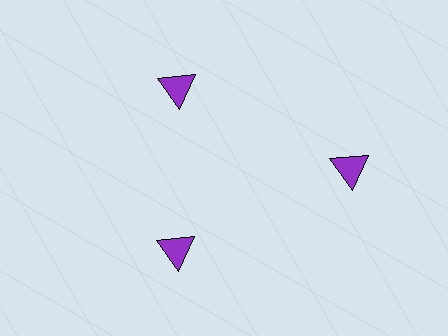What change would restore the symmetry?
The symmetry would be restored by moving it inward, back onto the ring so that all 3 triangles sit at equal angles and equal distance from the center.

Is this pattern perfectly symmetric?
No. The 3 purple triangles are arranged in a ring, but one element near the 3 o'clock position is pushed outward from the center, breaking the 3-fold rotational symmetry.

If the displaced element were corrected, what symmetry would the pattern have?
It would have 3-fold rotational symmetry — the pattern would map onto itself every 120 degrees.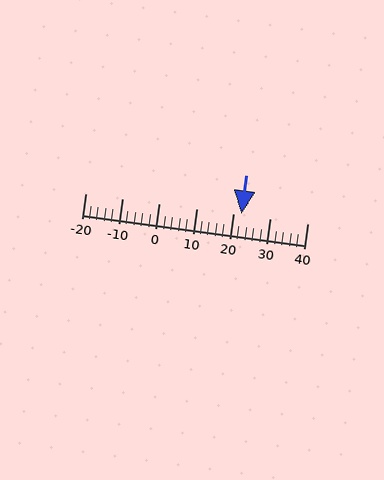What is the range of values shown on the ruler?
The ruler shows values from -20 to 40.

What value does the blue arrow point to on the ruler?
The blue arrow points to approximately 22.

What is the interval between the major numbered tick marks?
The major tick marks are spaced 10 units apart.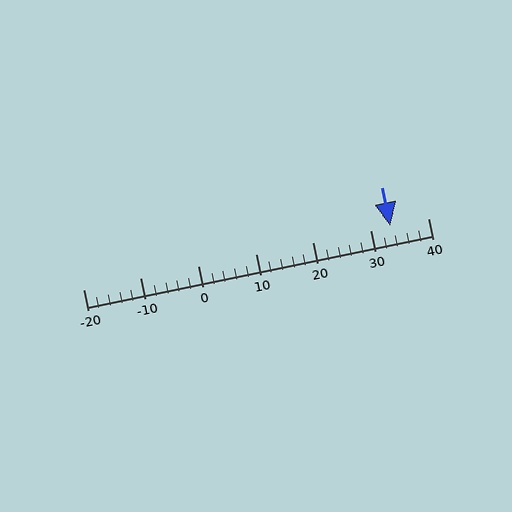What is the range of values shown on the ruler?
The ruler shows values from -20 to 40.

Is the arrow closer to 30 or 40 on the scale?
The arrow is closer to 30.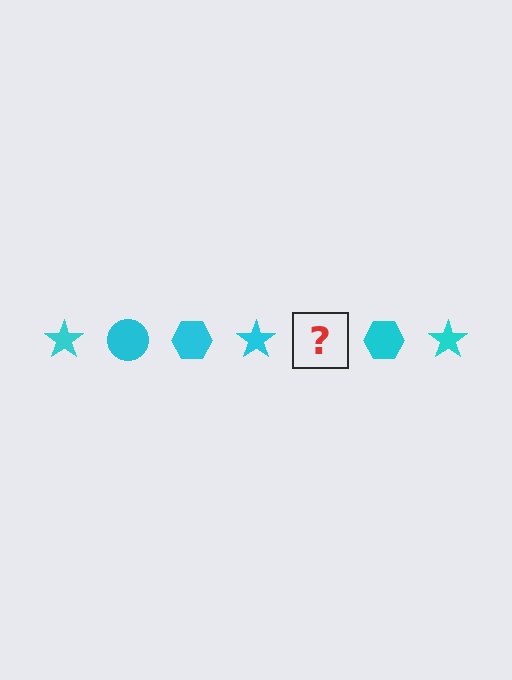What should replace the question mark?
The question mark should be replaced with a cyan circle.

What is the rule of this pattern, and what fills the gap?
The rule is that the pattern cycles through star, circle, hexagon shapes in cyan. The gap should be filled with a cyan circle.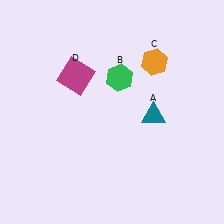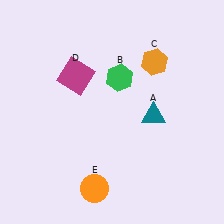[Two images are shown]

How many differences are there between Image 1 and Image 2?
There is 1 difference between the two images.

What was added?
An orange circle (E) was added in Image 2.